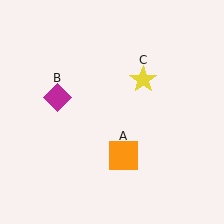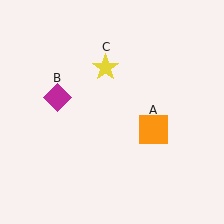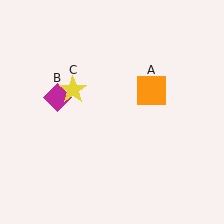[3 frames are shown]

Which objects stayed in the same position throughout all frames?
Magenta diamond (object B) remained stationary.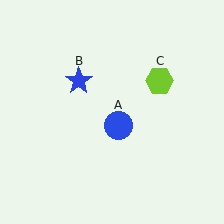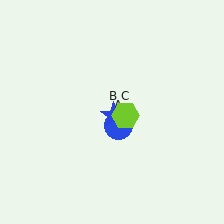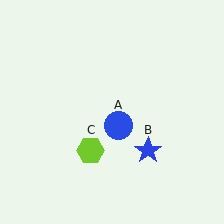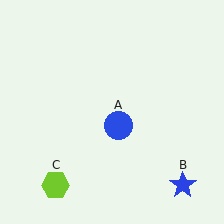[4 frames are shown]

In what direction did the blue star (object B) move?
The blue star (object B) moved down and to the right.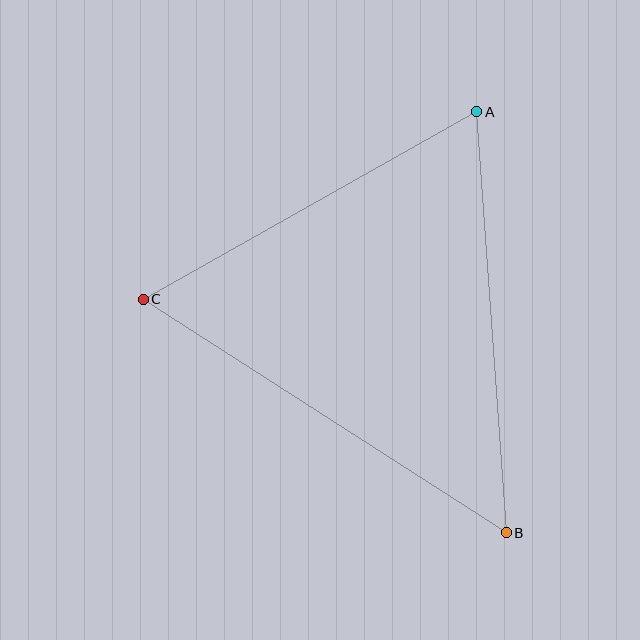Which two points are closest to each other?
Points A and C are closest to each other.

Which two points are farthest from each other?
Points B and C are farthest from each other.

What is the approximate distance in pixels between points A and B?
The distance between A and B is approximately 422 pixels.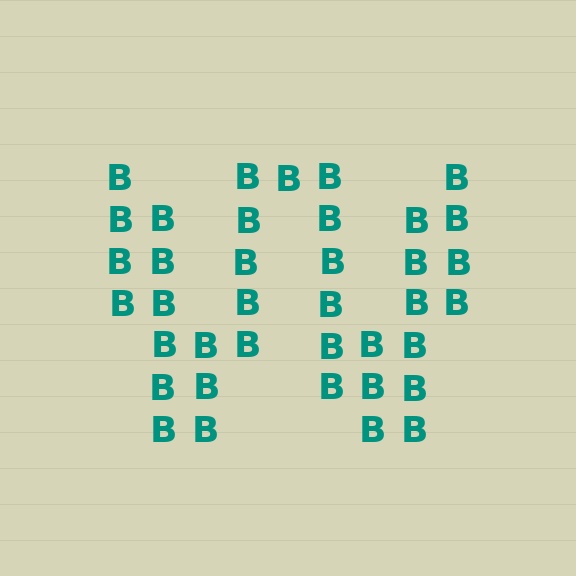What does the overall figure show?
The overall figure shows the letter W.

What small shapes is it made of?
It is made of small letter B's.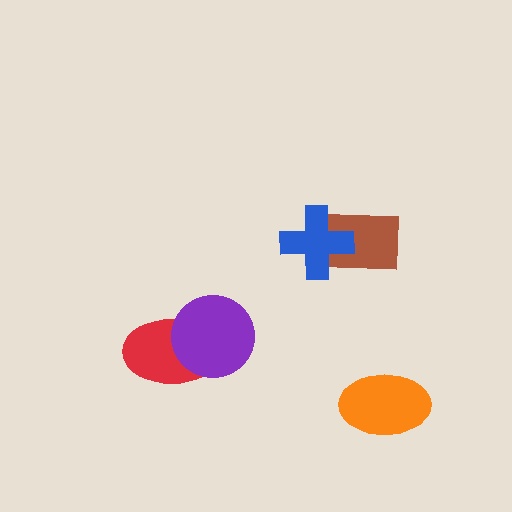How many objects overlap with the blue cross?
1 object overlaps with the blue cross.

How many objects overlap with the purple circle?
1 object overlaps with the purple circle.